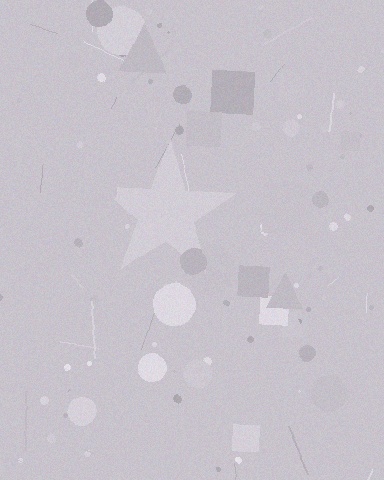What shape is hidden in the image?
A star is hidden in the image.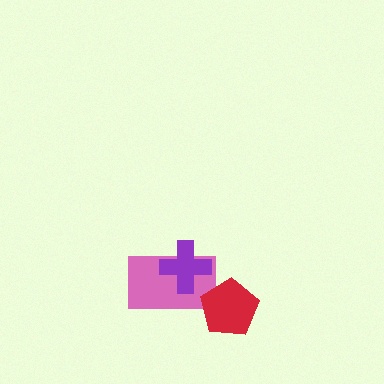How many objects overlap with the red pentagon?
1 object overlaps with the red pentagon.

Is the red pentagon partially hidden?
No, no other shape covers it.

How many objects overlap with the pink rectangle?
2 objects overlap with the pink rectangle.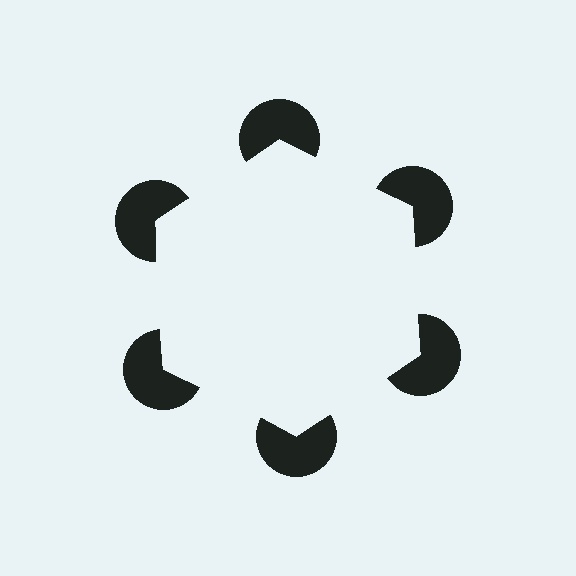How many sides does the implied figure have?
6 sides.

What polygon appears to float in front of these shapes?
An illusory hexagon — its edges are inferred from the aligned wedge cuts in the pac-man discs, not physically drawn.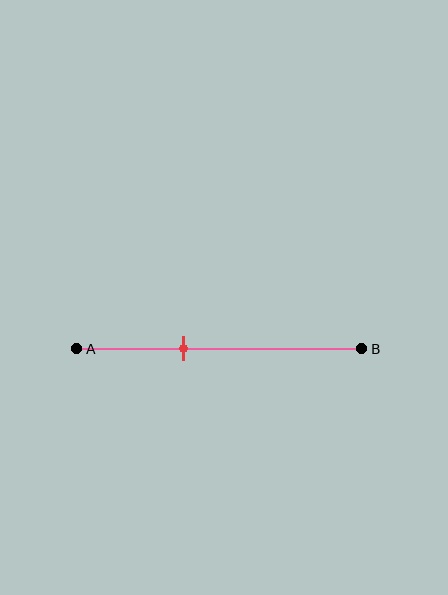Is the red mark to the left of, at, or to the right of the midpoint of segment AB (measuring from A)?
The red mark is to the left of the midpoint of segment AB.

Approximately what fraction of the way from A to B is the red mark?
The red mark is approximately 40% of the way from A to B.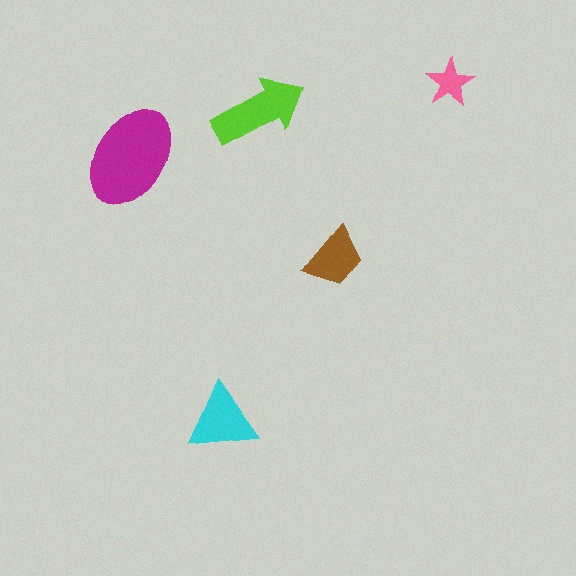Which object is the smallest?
The pink star.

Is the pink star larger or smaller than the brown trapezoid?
Smaller.